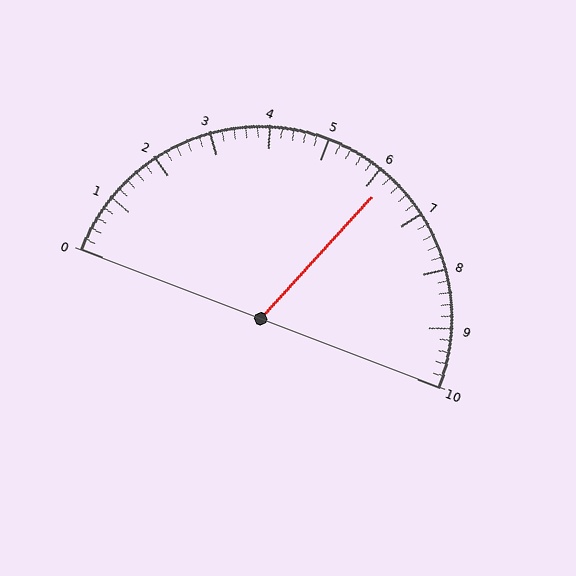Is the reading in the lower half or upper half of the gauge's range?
The reading is in the upper half of the range (0 to 10).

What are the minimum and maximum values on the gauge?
The gauge ranges from 0 to 10.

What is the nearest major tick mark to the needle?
The nearest major tick mark is 6.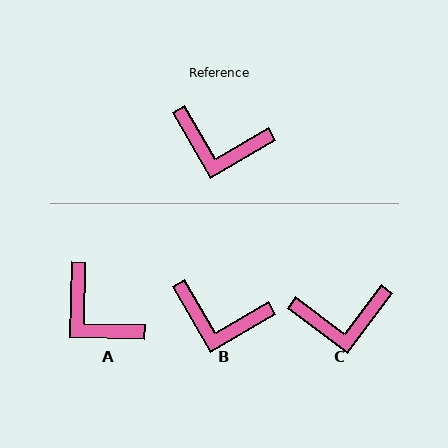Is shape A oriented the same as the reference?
No, it is off by about 31 degrees.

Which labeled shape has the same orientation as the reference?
B.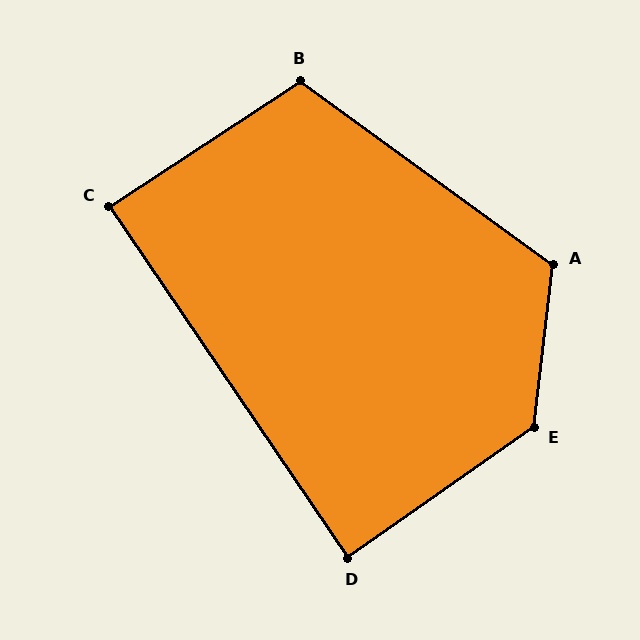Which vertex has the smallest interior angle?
C, at approximately 89 degrees.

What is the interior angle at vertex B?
Approximately 111 degrees (obtuse).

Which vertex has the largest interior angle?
E, at approximately 132 degrees.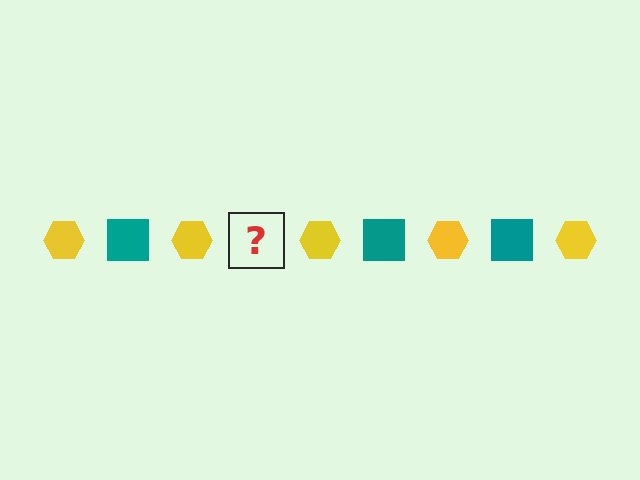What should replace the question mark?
The question mark should be replaced with a teal square.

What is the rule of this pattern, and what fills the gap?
The rule is that the pattern alternates between yellow hexagon and teal square. The gap should be filled with a teal square.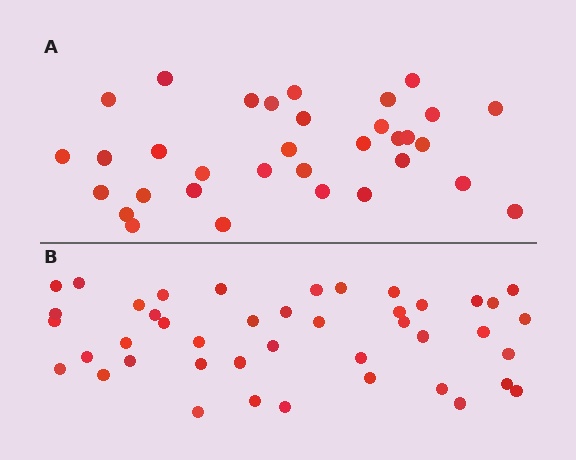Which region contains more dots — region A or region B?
Region B (the bottom region) has more dots.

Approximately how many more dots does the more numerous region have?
Region B has roughly 10 or so more dots than region A.